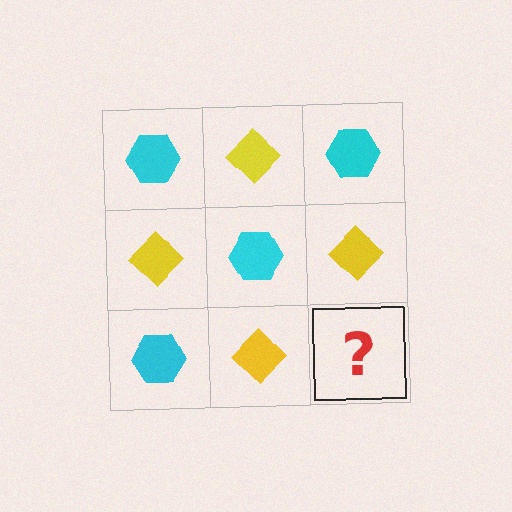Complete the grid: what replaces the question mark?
The question mark should be replaced with a cyan hexagon.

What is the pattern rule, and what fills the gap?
The rule is that it alternates cyan hexagon and yellow diamond in a checkerboard pattern. The gap should be filled with a cyan hexagon.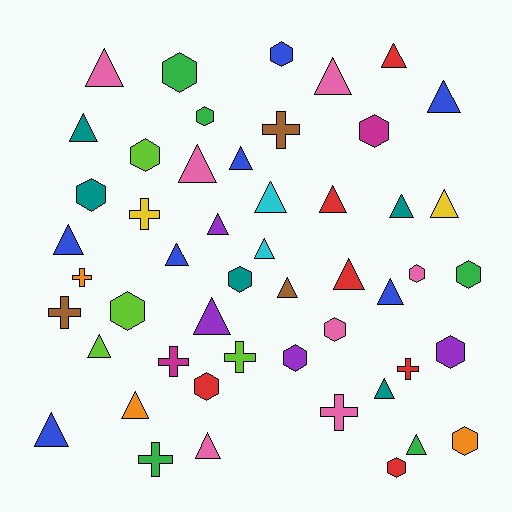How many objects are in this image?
There are 50 objects.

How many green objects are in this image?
There are 5 green objects.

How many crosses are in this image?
There are 9 crosses.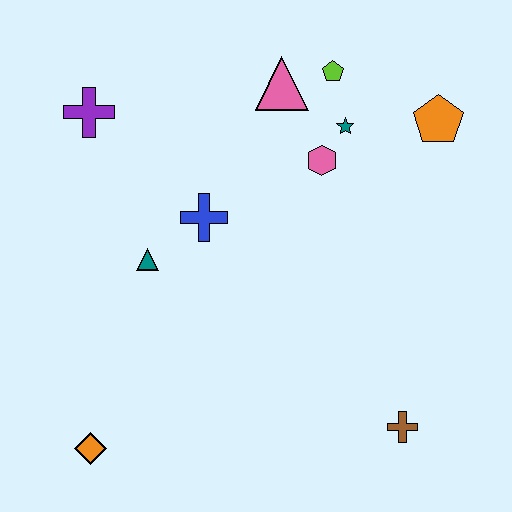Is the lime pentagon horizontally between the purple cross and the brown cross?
Yes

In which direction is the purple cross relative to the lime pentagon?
The purple cross is to the left of the lime pentagon.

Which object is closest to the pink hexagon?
The teal star is closest to the pink hexagon.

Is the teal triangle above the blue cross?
No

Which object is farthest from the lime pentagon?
The orange diamond is farthest from the lime pentagon.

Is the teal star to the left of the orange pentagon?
Yes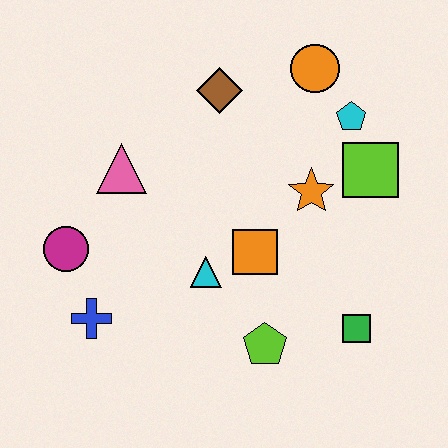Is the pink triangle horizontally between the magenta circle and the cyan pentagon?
Yes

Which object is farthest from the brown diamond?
The green square is farthest from the brown diamond.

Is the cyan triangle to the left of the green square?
Yes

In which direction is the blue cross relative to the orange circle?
The blue cross is below the orange circle.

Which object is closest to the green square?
The lime pentagon is closest to the green square.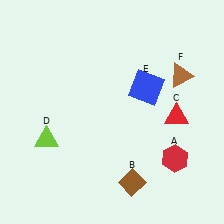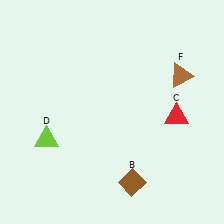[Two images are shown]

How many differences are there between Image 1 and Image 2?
There are 2 differences between the two images.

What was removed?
The red hexagon (A), the blue square (E) were removed in Image 2.